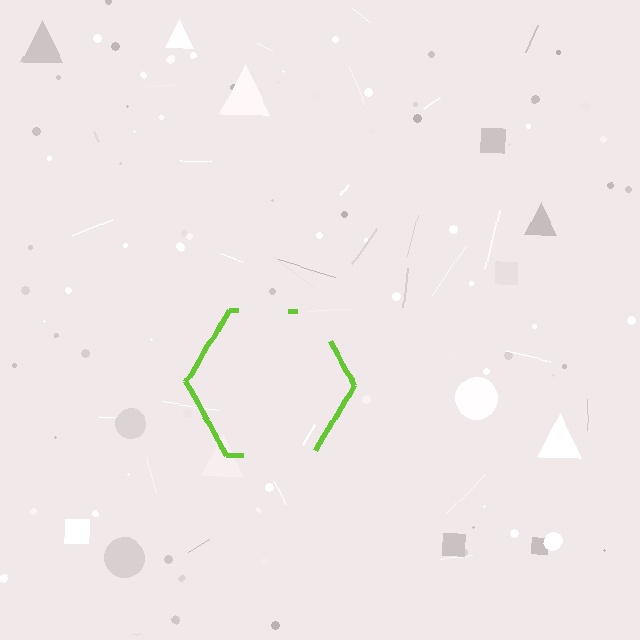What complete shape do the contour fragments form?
The contour fragments form a hexagon.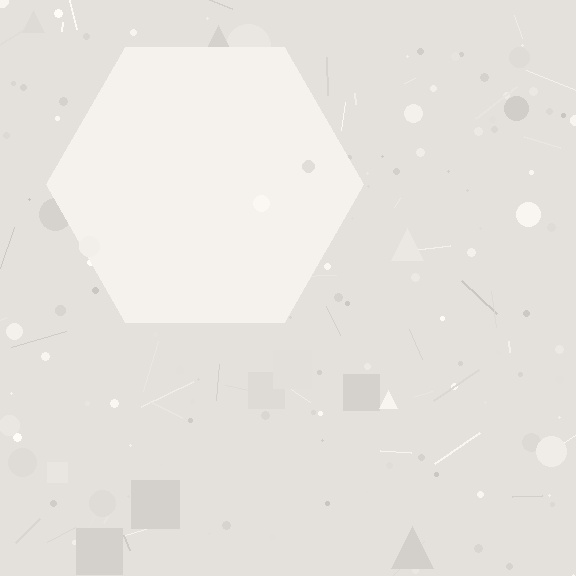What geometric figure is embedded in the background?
A hexagon is embedded in the background.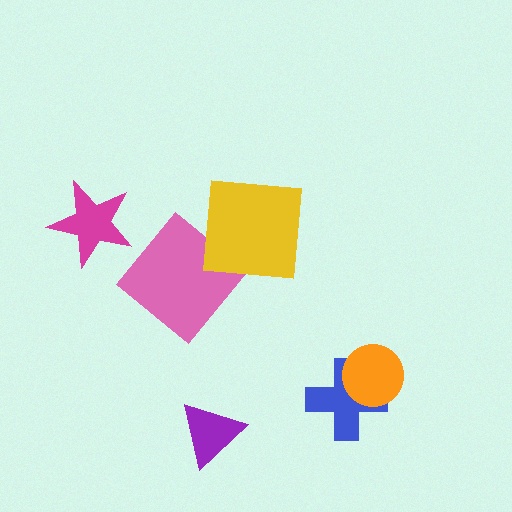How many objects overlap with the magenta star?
0 objects overlap with the magenta star.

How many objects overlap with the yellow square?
0 objects overlap with the yellow square.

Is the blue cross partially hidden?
Yes, it is partially covered by another shape.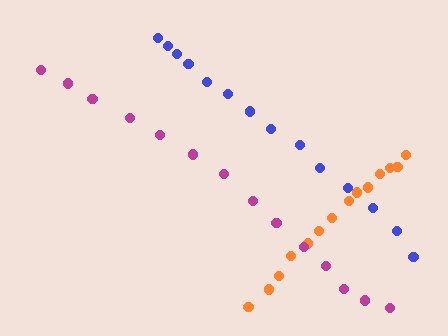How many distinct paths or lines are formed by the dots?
There are 3 distinct paths.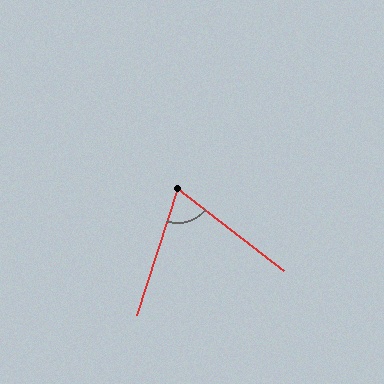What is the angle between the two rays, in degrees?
Approximately 70 degrees.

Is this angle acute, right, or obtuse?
It is acute.